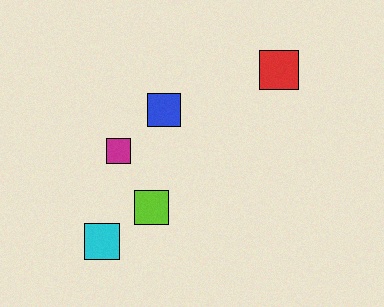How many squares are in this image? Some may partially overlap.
There are 5 squares.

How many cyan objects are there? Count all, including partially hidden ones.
There is 1 cyan object.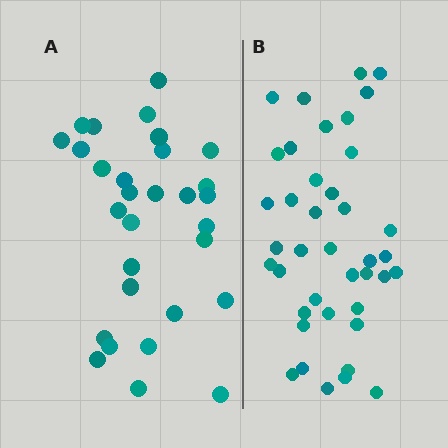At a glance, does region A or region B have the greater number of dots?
Region B (the right region) has more dots.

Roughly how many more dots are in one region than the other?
Region B has roughly 10 or so more dots than region A.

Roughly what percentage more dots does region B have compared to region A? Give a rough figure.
About 35% more.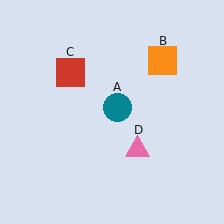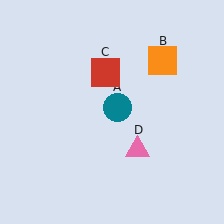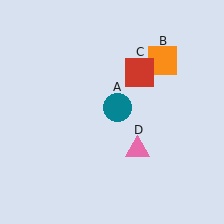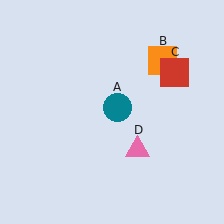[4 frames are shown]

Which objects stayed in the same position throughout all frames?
Teal circle (object A) and orange square (object B) and pink triangle (object D) remained stationary.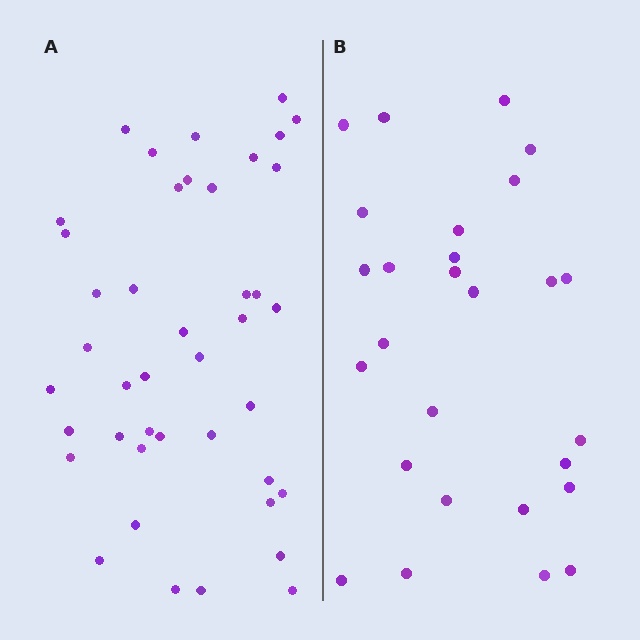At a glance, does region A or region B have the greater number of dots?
Region A (the left region) has more dots.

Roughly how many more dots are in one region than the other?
Region A has approximately 15 more dots than region B.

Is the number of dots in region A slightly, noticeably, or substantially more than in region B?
Region A has substantially more. The ratio is roughly 1.6 to 1.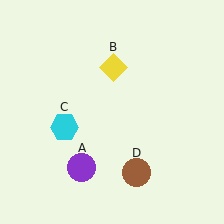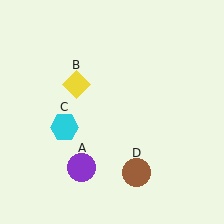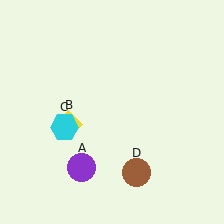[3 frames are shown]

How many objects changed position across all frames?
1 object changed position: yellow diamond (object B).